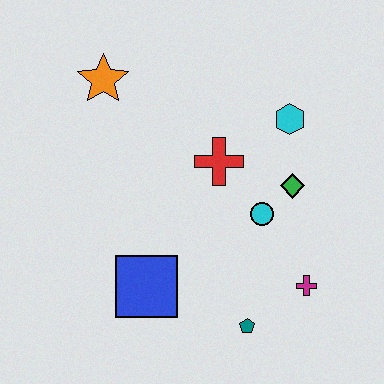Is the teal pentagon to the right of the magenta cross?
No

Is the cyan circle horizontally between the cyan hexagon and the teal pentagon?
Yes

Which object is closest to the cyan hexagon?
The green diamond is closest to the cyan hexagon.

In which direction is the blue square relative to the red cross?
The blue square is below the red cross.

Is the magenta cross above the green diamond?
No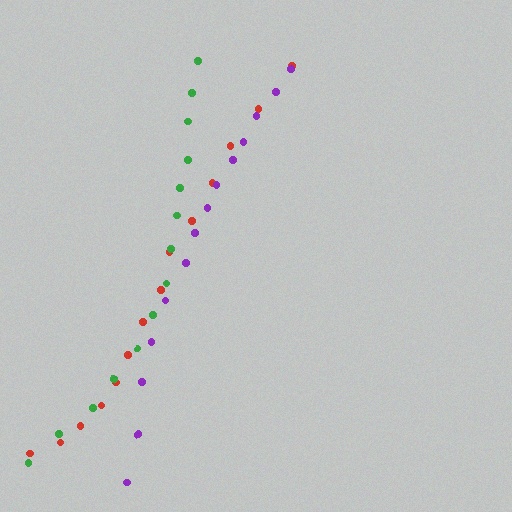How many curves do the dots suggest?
There are 3 distinct paths.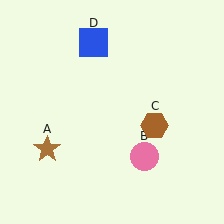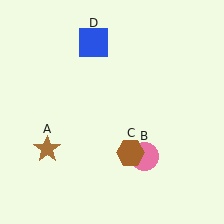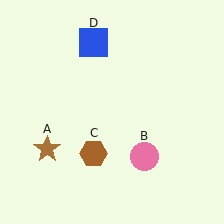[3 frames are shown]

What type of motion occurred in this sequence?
The brown hexagon (object C) rotated clockwise around the center of the scene.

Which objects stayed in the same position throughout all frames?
Brown star (object A) and pink circle (object B) and blue square (object D) remained stationary.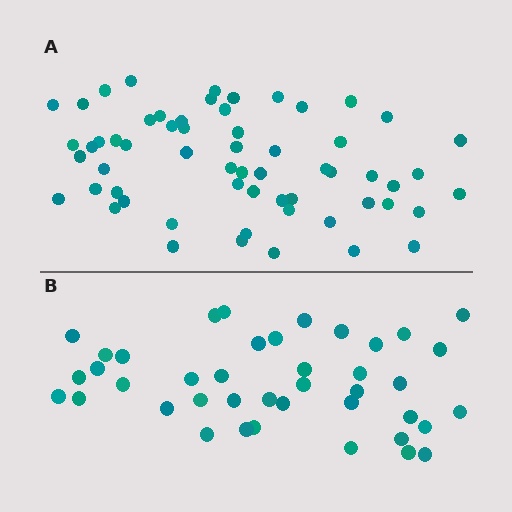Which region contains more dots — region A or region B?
Region A (the top region) has more dots.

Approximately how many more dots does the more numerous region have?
Region A has approximately 20 more dots than region B.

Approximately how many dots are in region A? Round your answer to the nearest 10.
About 60 dots.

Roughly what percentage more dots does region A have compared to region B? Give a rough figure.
About 45% more.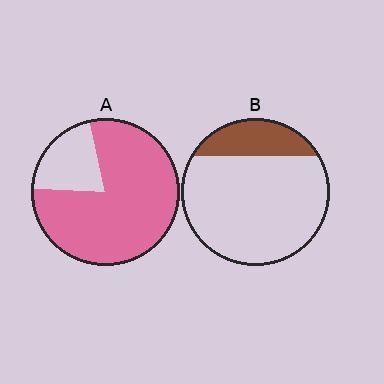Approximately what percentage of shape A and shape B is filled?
A is approximately 80% and B is approximately 20%.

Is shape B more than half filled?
No.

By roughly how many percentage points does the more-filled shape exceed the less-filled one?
By roughly 60 percentage points (A over B).